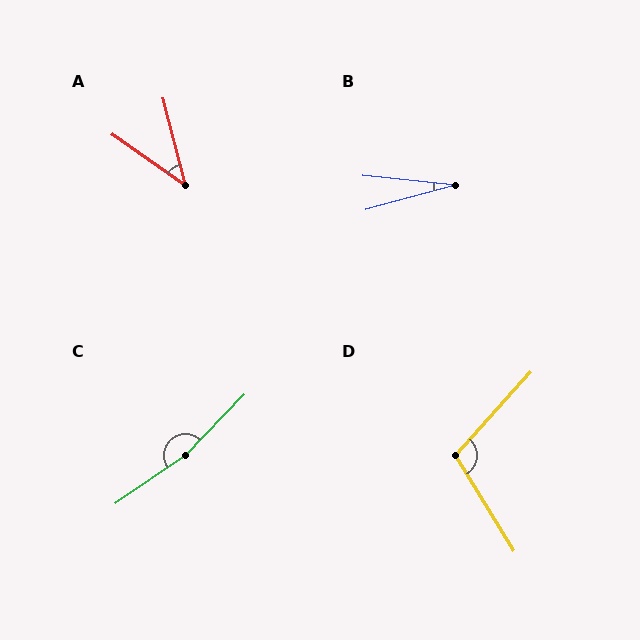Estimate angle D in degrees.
Approximately 106 degrees.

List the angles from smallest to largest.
B (21°), A (41°), D (106°), C (168°).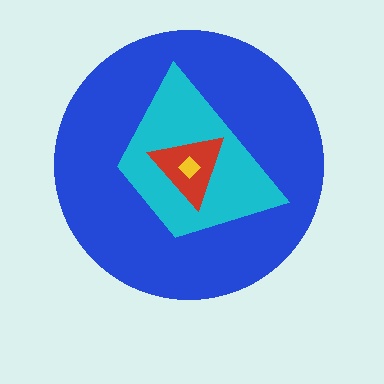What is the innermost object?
The yellow diamond.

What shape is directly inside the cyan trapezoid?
The red triangle.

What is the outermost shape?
The blue circle.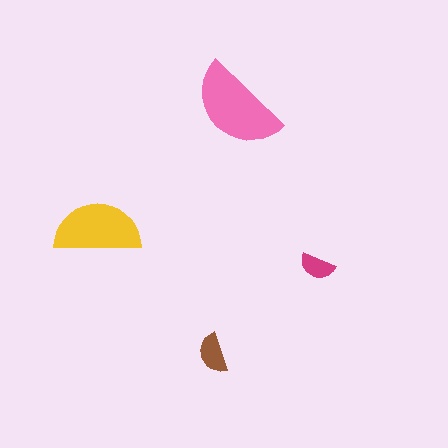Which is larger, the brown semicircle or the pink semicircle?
The pink one.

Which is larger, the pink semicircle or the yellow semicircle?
The pink one.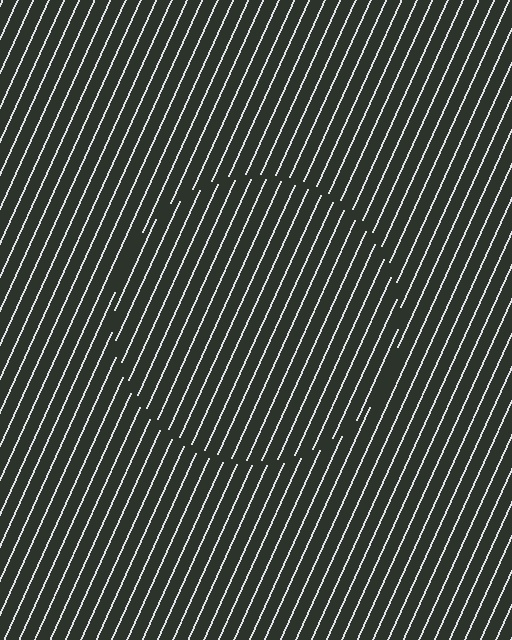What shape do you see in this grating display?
An illusory circle. The interior of the shape contains the same grating, shifted by half a period — the contour is defined by the phase discontinuity where line-ends from the inner and outer gratings abut.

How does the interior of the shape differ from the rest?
The interior of the shape contains the same grating, shifted by half a period — the contour is defined by the phase discontinuity where line-ends from the inner and outer gratings abut.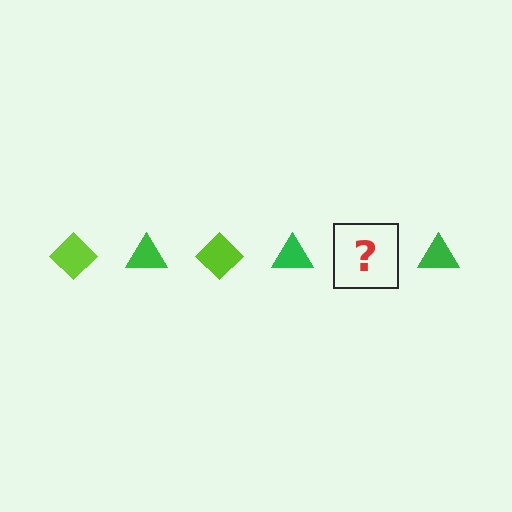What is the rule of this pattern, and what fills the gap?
The rule is that the pattern alternates between lime diamond and green triangle. The gap should be filled with a lime diamond.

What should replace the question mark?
The question mark should be replaced with a lime diamond.